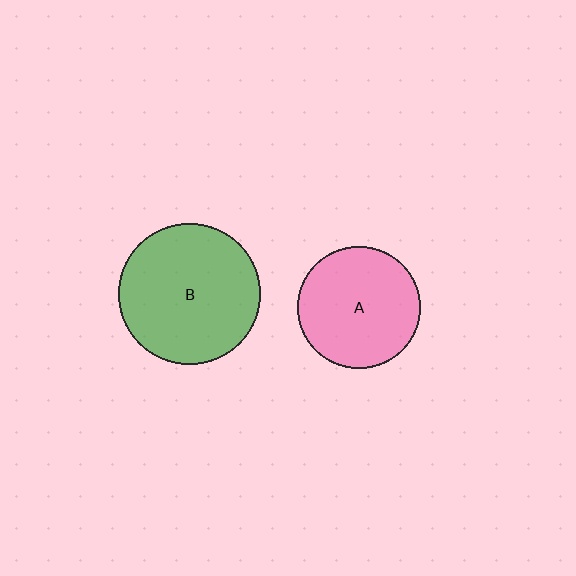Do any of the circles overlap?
No, none of the circles overlap.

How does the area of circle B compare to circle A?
Approximately 1.3 times.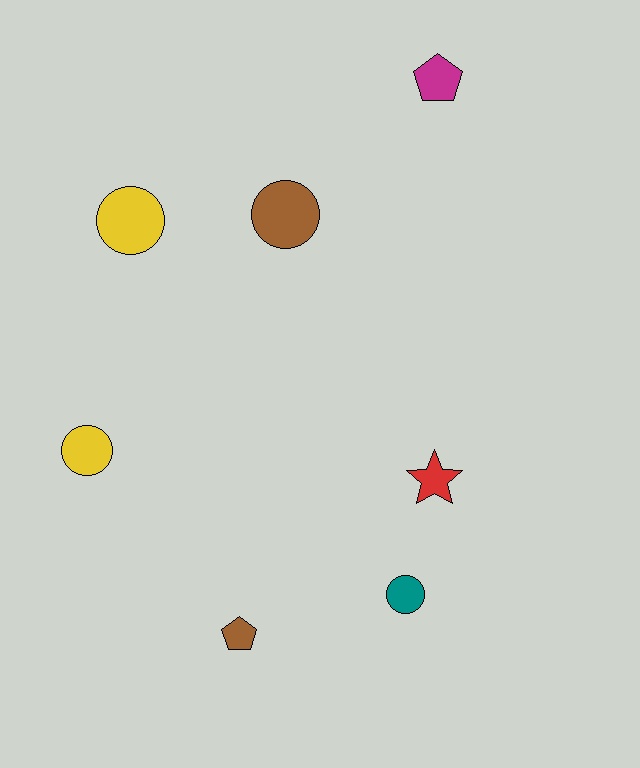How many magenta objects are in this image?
There is 1 magenta object.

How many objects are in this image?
There are 7 objects.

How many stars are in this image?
There is 1 star.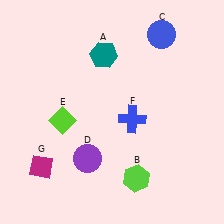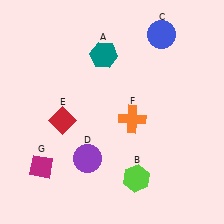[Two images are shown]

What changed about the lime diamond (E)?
In Image 1, E is lime. In Image 2, it changed to red.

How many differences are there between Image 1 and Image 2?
There are 2 differences between the two images.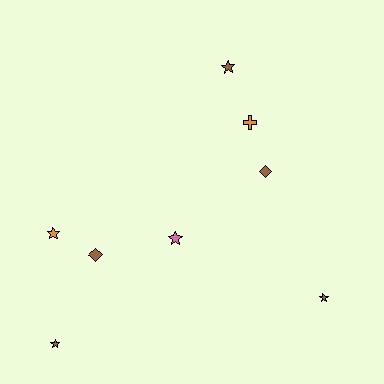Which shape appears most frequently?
Star, with 5 objects.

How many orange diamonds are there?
There are no orange diamonds.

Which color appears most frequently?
Brown, with 5 objects.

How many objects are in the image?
There are 8 objects.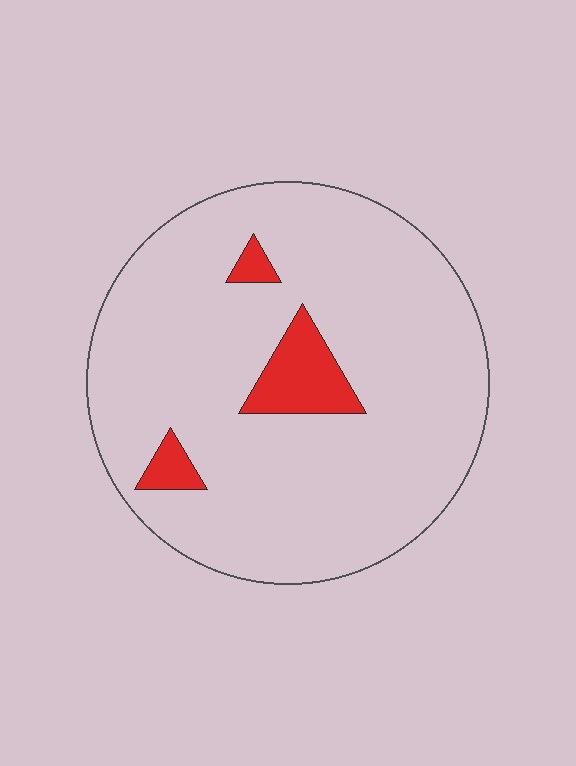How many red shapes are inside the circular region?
3.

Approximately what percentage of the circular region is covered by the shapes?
Approximately 10%.